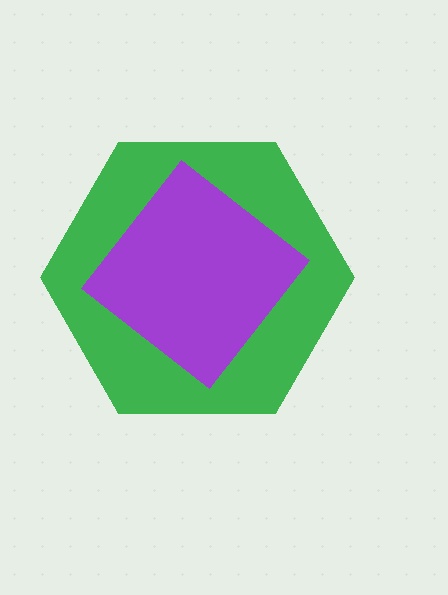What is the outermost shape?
The green hexagon.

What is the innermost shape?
The purple diamond.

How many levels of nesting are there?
2.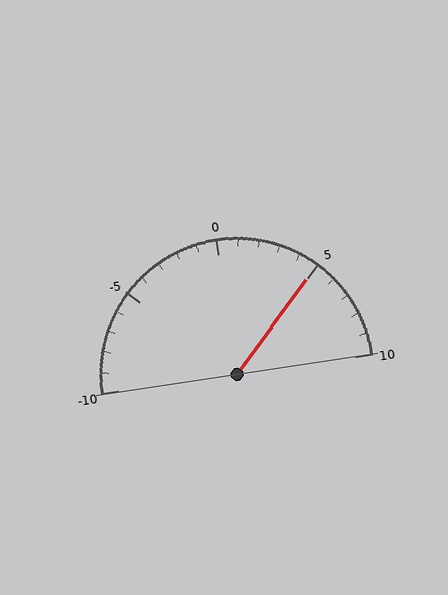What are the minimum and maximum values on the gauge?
The gauge ranges from -10 to 10.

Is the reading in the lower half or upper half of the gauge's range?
The reading is in the upper half of the range (-10 to 10).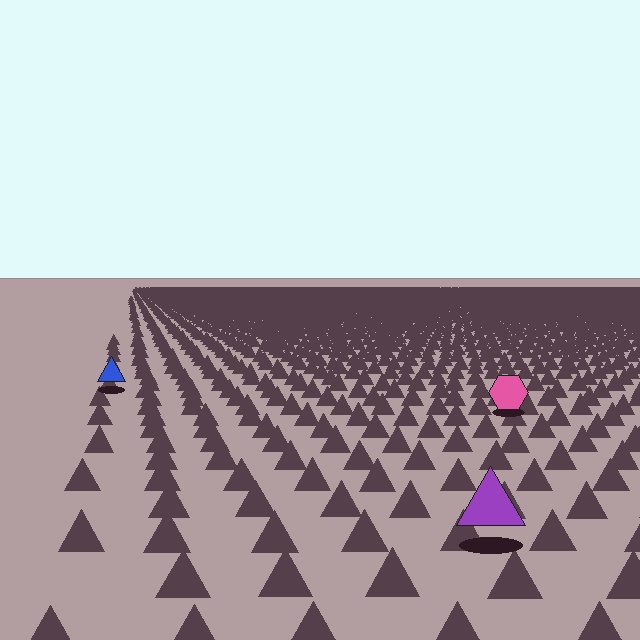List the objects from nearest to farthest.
From nearest to farthest: the purple triangle, the pink hexagon, the blue triangle.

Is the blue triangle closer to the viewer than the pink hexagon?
No. The pink hexagon is closer — you can tell from the texture gradient: the ground texture is coarser near it.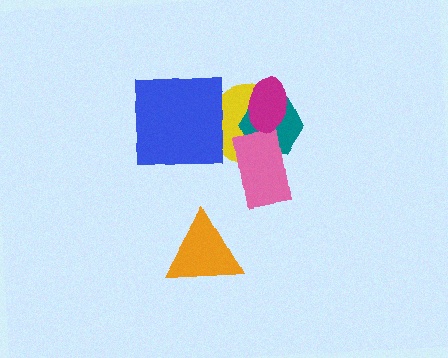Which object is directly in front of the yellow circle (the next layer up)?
The teal hexagon is directly in front of the yellow circle.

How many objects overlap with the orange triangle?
0 objects overlap with the orange triangle.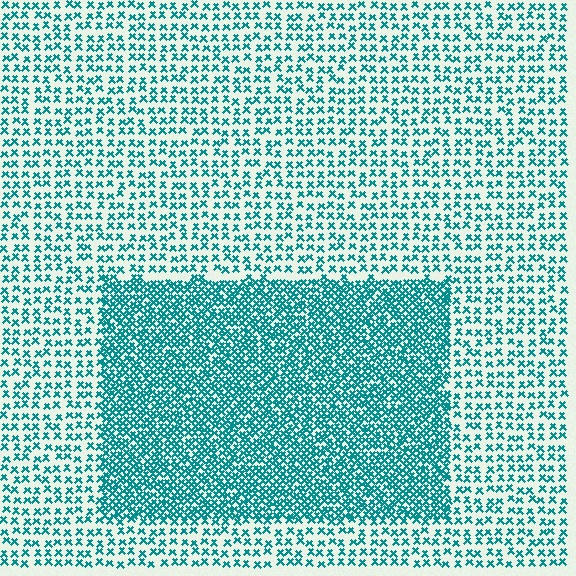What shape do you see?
I see a rectangle.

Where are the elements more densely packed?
The elements are more densely packed inside the rectangle boundary.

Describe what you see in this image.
The image contains small teal elements arranged at two different densities. A rectangle-shaped region is visible where the elements are more densely packed than the surrounding area.